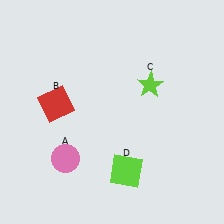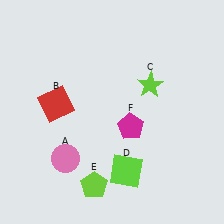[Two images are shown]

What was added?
A lime pentagon (E), a magenta pentagon (F) were added in Image 2.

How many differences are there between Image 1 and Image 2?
There are 2 differences between the two images.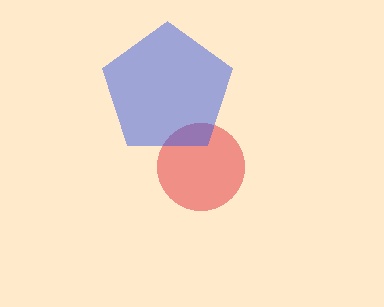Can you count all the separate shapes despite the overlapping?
Yes, there are 2 separate shapes.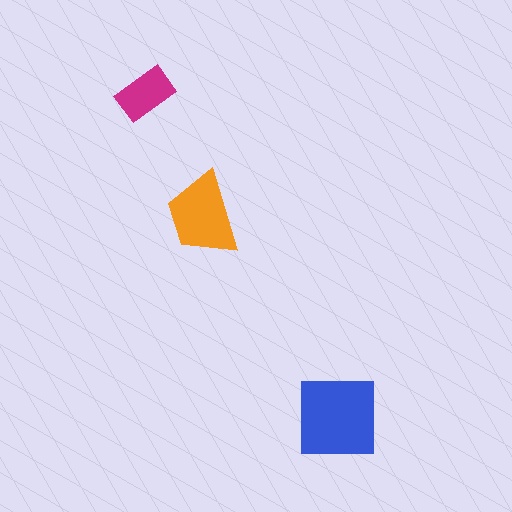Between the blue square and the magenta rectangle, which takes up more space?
The blue square.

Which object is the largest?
The blue square.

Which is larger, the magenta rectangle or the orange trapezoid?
The orange trapezoid.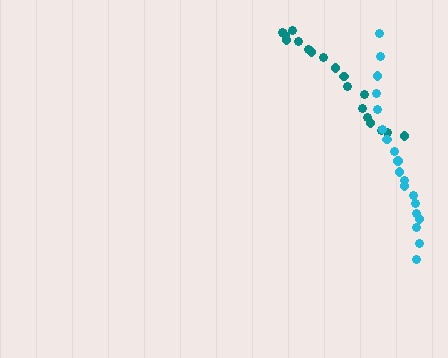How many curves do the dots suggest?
There are 2 distinct paths.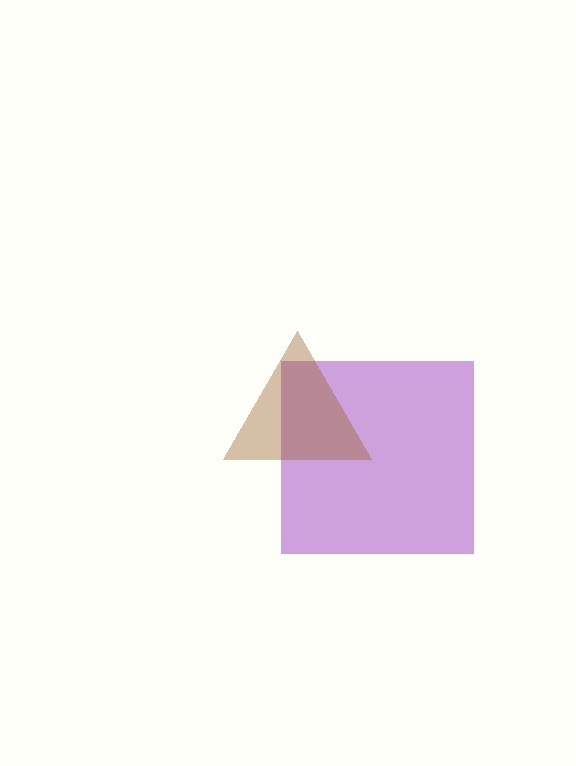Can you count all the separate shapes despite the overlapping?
Yes, there are 2 separate shapes.